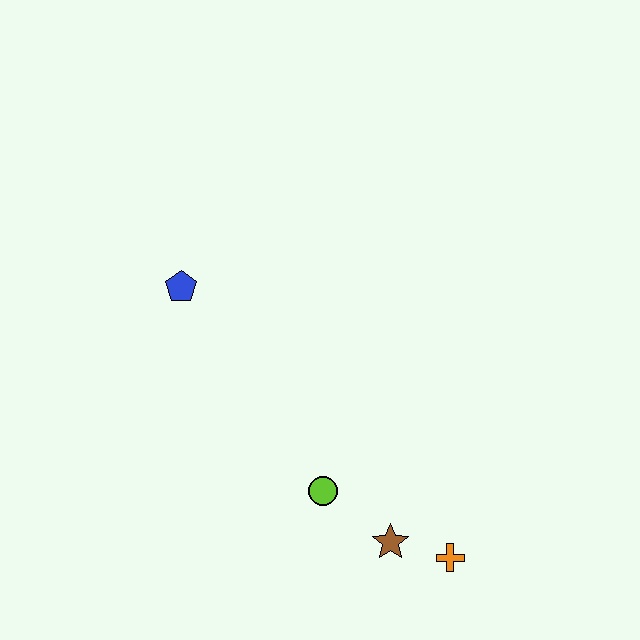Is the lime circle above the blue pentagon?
No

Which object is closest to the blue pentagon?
The lime circle is closest to the blue pentagon.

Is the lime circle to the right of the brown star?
No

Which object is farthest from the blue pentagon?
The orange cross is farthest from the blue pentagon.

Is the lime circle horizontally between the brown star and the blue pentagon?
Yes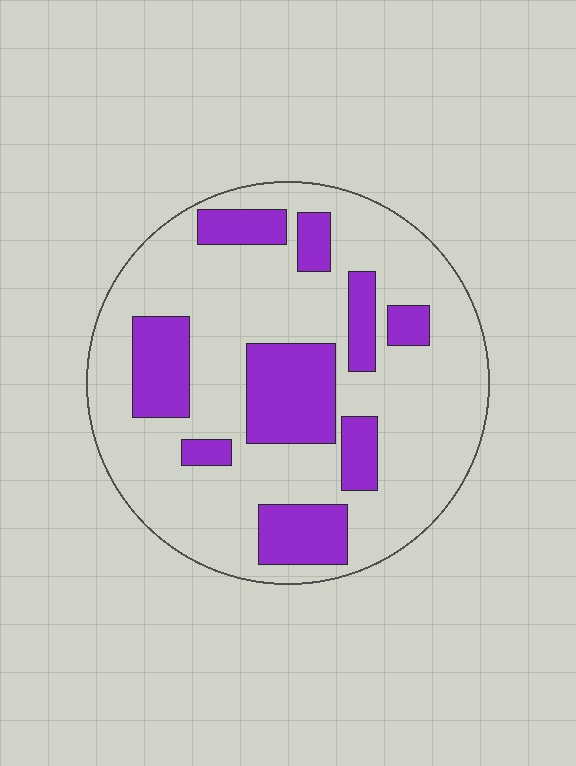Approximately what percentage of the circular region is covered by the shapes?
Approximately 25%.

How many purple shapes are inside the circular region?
9.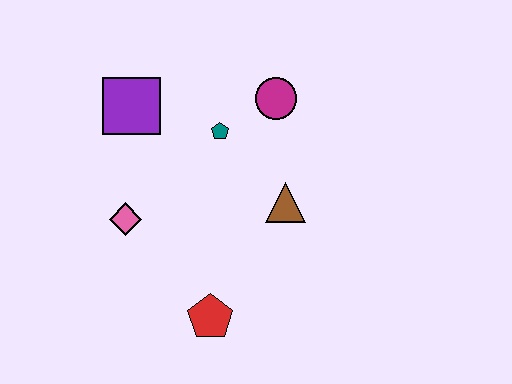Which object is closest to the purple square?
The teal pentagon is closest to the purple square.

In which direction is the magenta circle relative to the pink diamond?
The magenta circle is to the right of the pink diamond.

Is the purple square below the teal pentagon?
No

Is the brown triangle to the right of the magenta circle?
Yes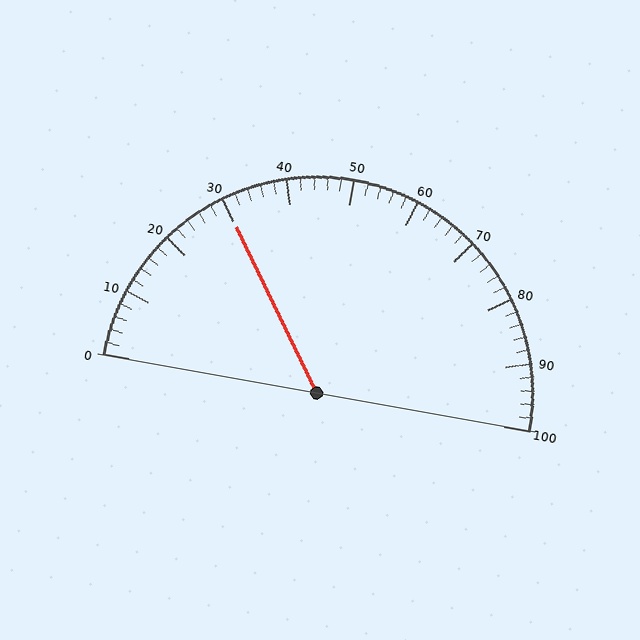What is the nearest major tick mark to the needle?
The nearest major tick mark is 30.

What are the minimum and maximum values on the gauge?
The gauge ranges from 0 to 100.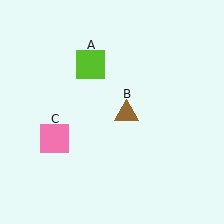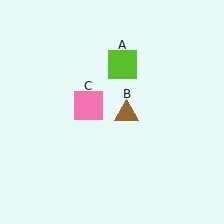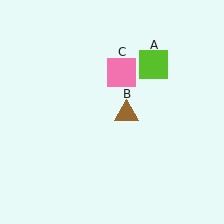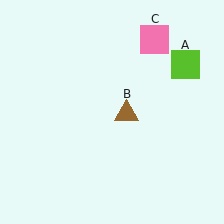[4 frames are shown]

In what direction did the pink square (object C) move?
The pink square (object C) moved up and to the right.